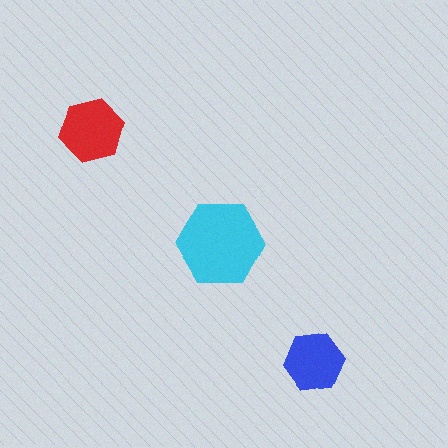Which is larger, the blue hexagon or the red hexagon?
The red one.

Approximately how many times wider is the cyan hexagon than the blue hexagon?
About 1.5 times wider.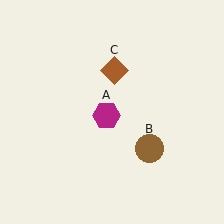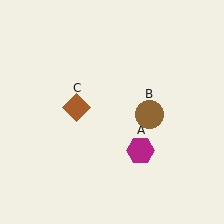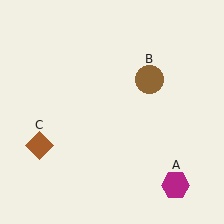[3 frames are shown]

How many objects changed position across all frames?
3 objects changed position: magenta hexagon (object A), brown circle (object B), brown diamond (object C).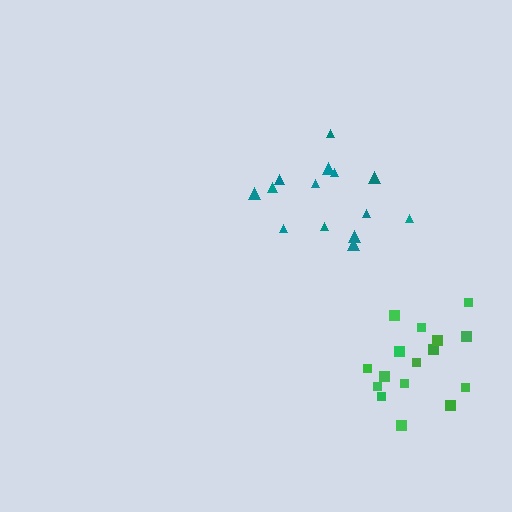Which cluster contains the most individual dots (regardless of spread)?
Green (16).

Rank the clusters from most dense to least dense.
green, teal.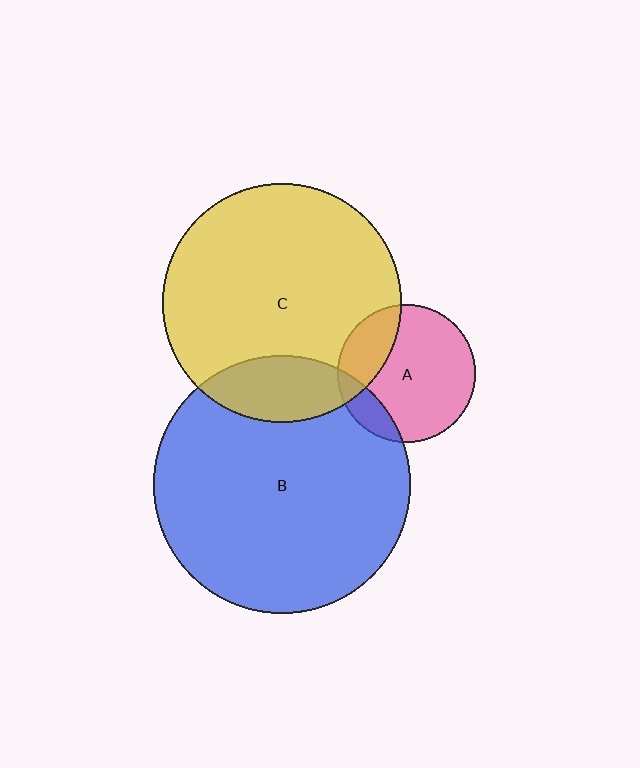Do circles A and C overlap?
Yes.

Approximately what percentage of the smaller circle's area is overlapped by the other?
Approximately 25%.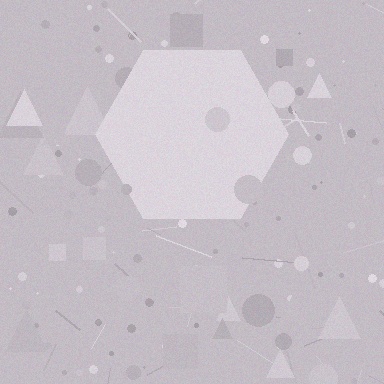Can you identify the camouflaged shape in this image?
The camouflaged shape is a hexagon.